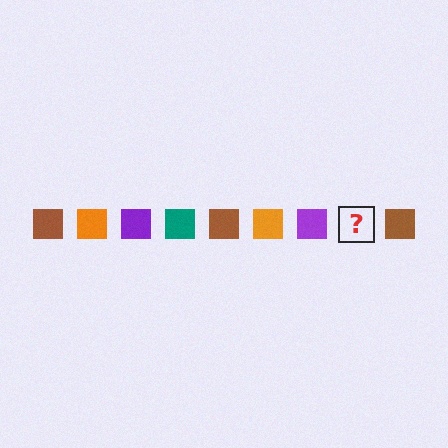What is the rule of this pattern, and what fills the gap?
The rule is that the pattern cycles through brown, orange, purple, teal squares. The gap should be filled with a teal square.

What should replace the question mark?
The question mark should be replaced with a teal square.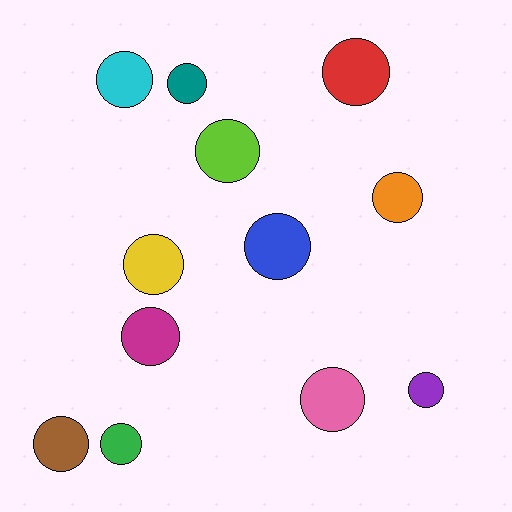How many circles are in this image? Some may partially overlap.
There are 12 circles.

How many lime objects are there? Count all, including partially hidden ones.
There is 1 lime object.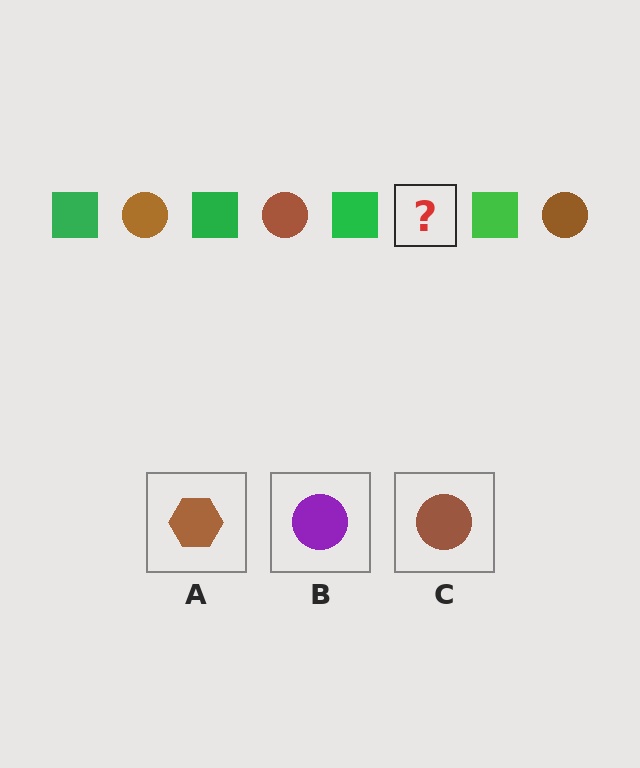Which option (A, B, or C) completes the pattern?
C.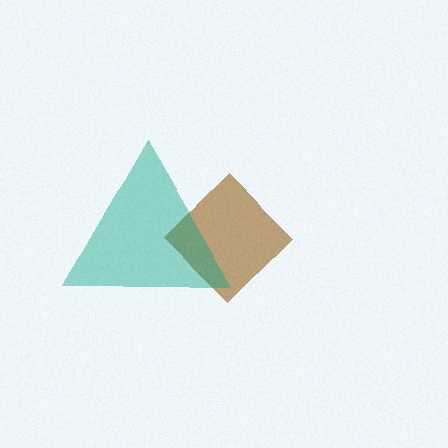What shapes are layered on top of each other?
The layered shapes are: a brown diamond, a teal triangle.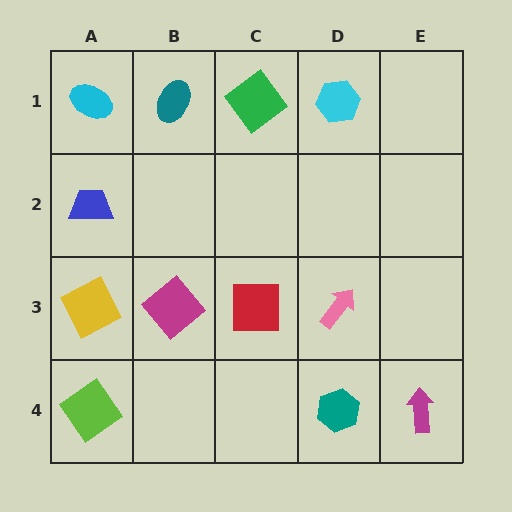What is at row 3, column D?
A pink arrow.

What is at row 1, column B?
A teal ellipse.